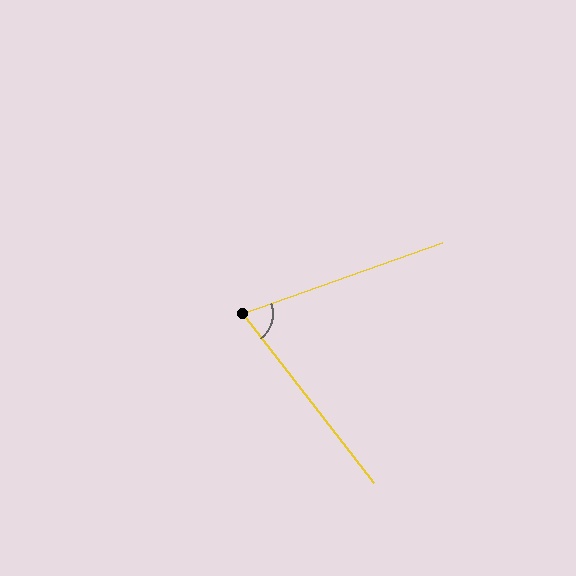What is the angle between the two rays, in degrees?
Approximately 72 degrees.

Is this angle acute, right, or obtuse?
It is acute.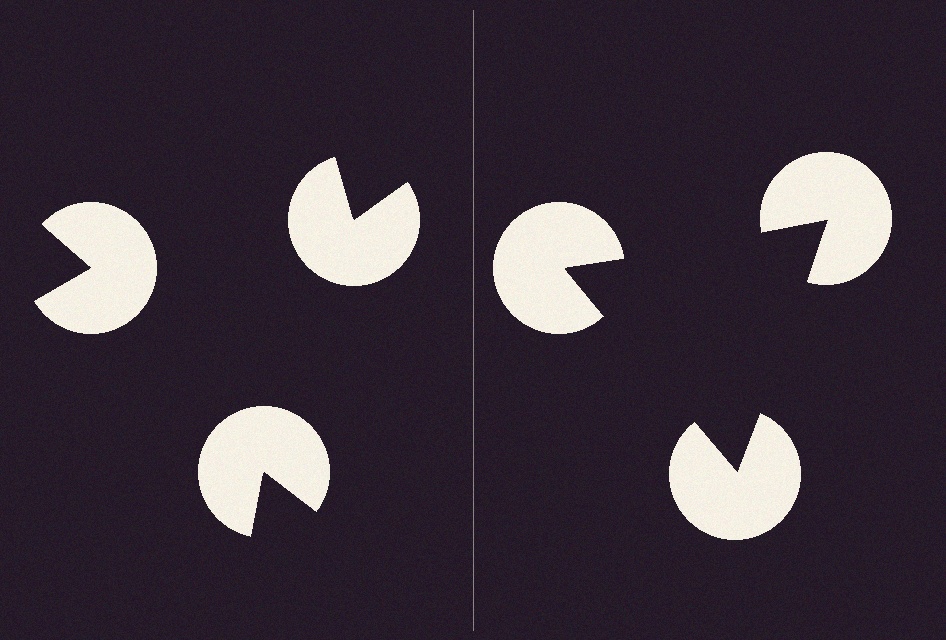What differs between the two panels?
The pac-man discs are positioned identically on both sides; only the wedge orientations differ. On the right they align to a triangle; on the left they are misaligned.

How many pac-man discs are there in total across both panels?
6 — 3 on each side.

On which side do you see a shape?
An illusory triangle appears on the right side. On the left side the wedge cuts are rotated, so no coherent shape forms.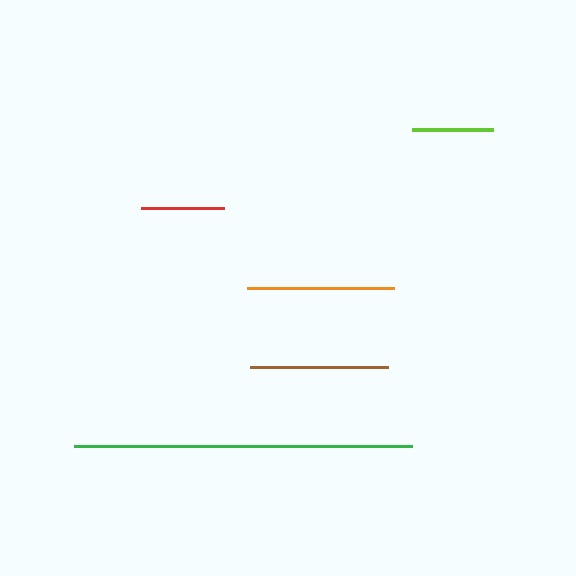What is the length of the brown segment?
The brown segment is approximately 138 pixels long.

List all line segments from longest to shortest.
From longest to shortest: green, orange, brown, red, lime.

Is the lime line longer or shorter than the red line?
The red line is longer than the lime line.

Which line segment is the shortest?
The lime line is the shortest at approximately 81 pixels.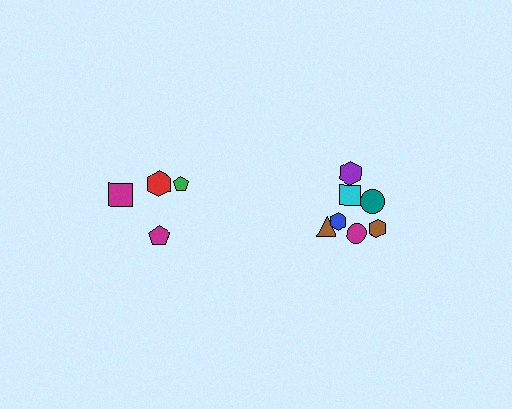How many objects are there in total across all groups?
There are 12 objects.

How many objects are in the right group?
There are 8 objects.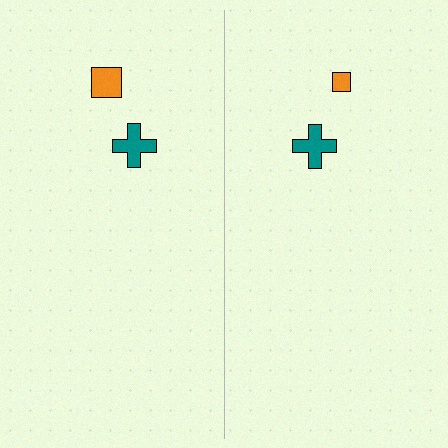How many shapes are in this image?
There are 4 shapes in this image.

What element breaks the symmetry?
The orange square on the right side has a different size than its mirror counterpart.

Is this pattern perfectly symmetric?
No, the pattern is not perfectly symmetric. The orange square on the right side has a different size than its mirror counterpart.